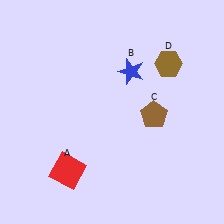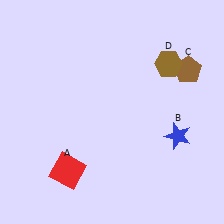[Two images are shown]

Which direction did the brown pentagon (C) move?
The brown pentagon (C) moved up.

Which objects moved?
The objects that moved are: the blue star (B), the brown pentagon (C).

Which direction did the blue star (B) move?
The blue star (B) moved down.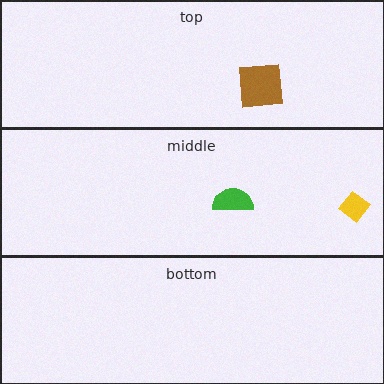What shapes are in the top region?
The brown square.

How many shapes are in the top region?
1.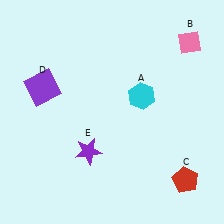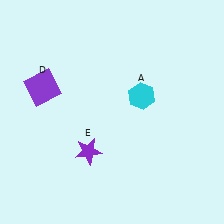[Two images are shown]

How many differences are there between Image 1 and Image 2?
There are 2 differences between the two images.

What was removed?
The pink diamond (B), the red pentagon (C) were removed in Image 2.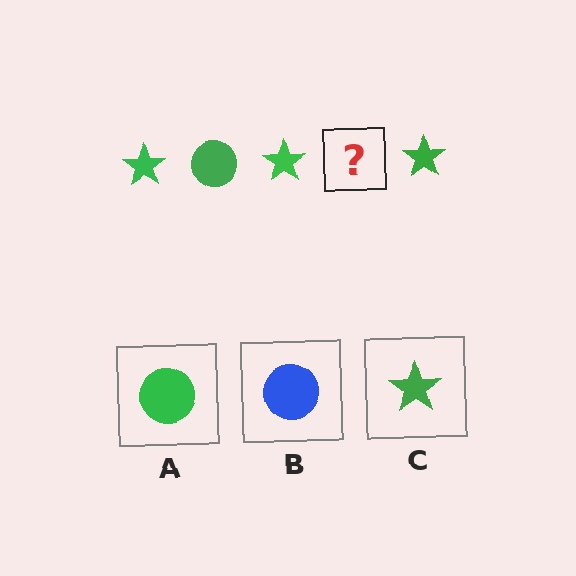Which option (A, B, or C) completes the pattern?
A.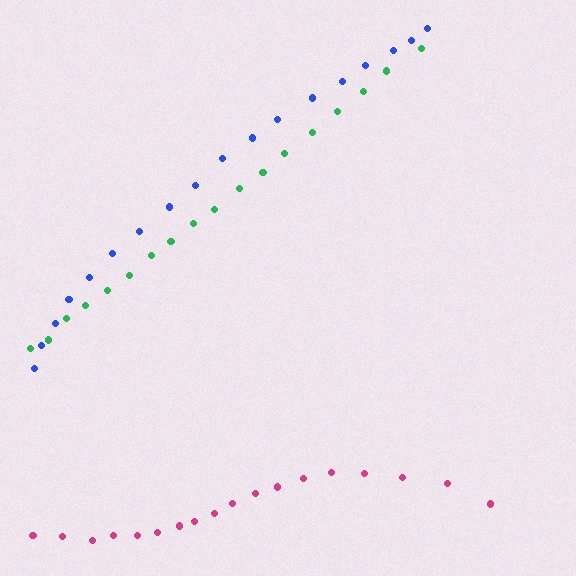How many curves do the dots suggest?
There are 3 distinct paths.